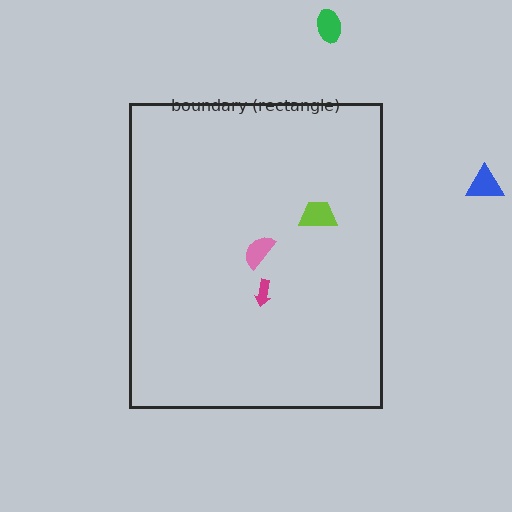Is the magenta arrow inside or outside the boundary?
Inside.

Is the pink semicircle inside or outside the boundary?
Inside.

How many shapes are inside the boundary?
3 inside, 2 outside.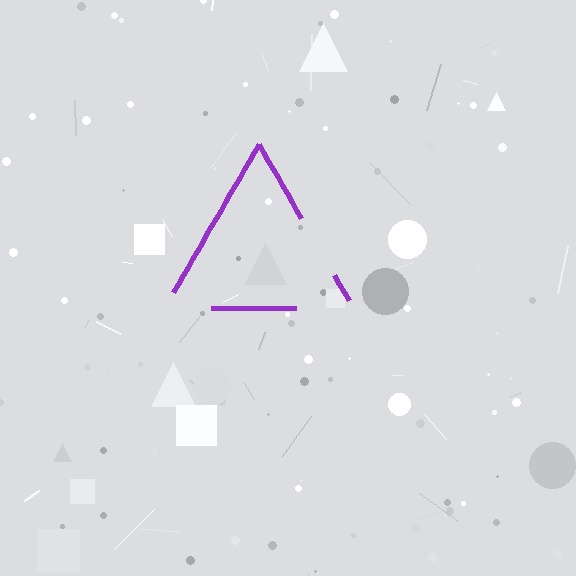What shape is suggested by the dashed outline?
The dashed outline suggests a triangle.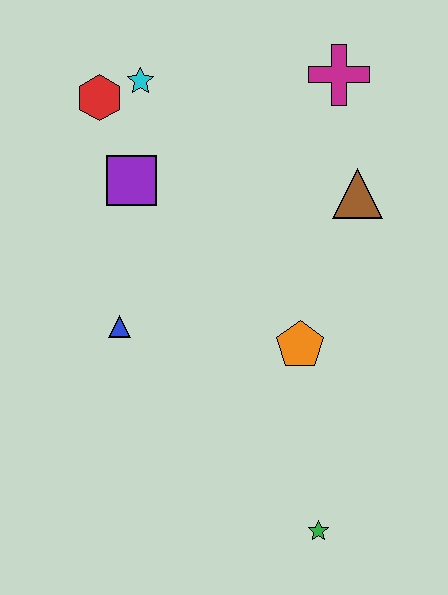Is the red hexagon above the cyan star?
No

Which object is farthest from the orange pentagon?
The red hexagon is farthest from the orange pentagon.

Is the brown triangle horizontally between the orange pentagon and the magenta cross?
No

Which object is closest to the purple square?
The red hexagon is closest to the purple square.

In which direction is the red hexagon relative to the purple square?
The red hexagon is above the purple square.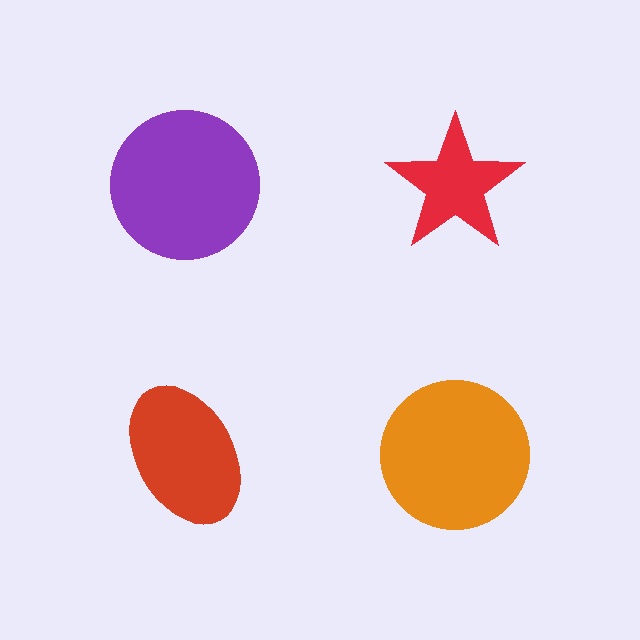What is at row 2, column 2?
An orange circle.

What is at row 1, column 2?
A red star.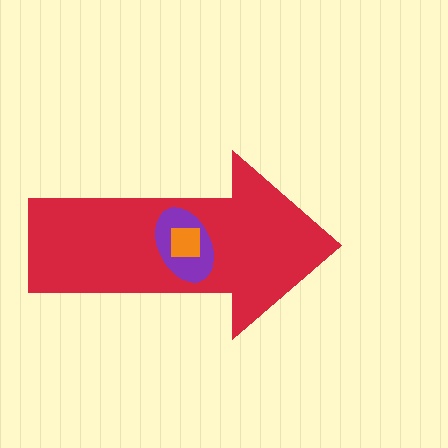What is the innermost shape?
The orange square.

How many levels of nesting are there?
3.